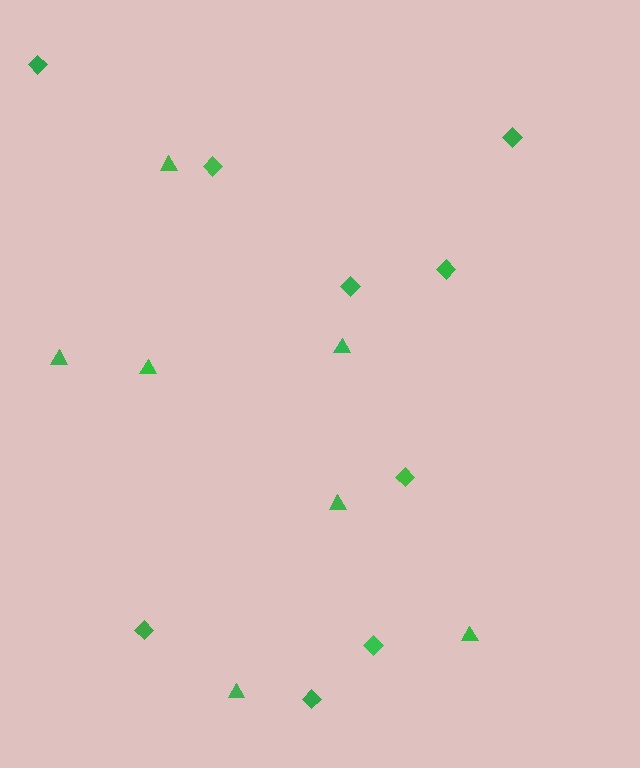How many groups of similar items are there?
There are 2 groups: one group of diamonds (9) and one group of triangles (7).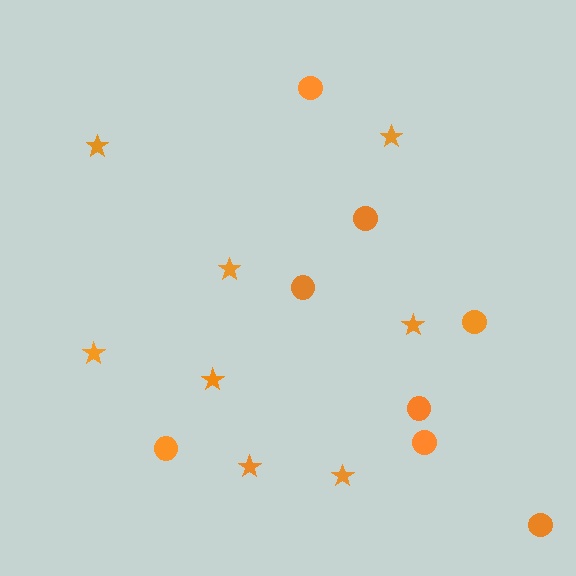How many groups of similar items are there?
There are 2 groups: one group of circles (8) and one group of stars (8).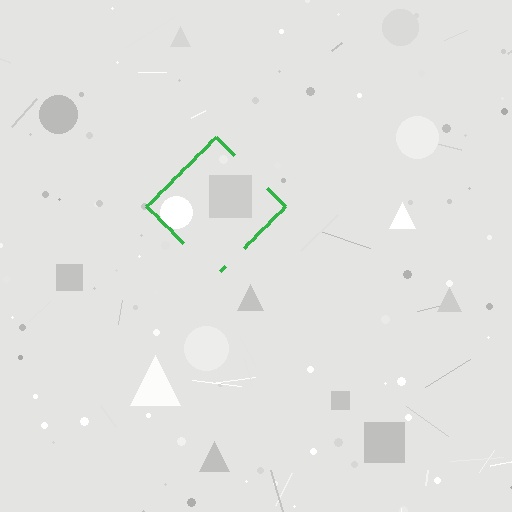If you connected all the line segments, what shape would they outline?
They would outline a diamond.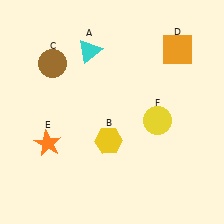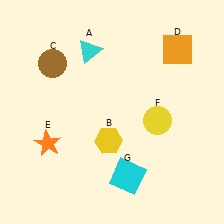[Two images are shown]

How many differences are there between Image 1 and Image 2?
There is 1 difference between the two images.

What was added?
A cyan square (G) was added in Image 2.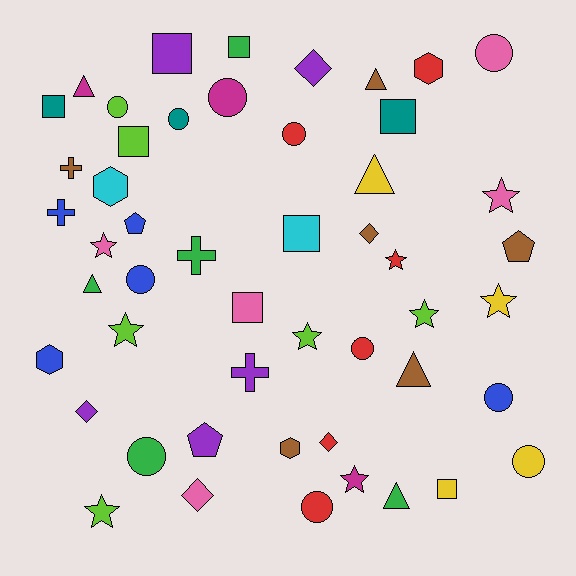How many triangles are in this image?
There are 6 triangles.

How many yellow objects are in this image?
There are 4 yellow objects.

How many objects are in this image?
There are 50 objects.